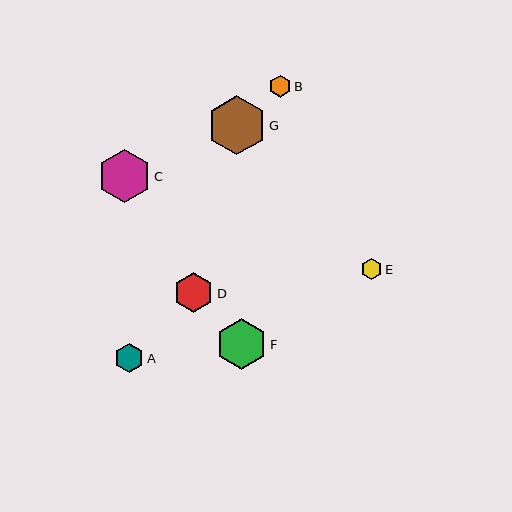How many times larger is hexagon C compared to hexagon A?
Hexagon C is approximately 1.9 times the size of hexagon A.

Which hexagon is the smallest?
Hexagon E is the smallest with a size of approximately 21 pixels.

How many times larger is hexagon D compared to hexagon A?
Hexagon D is approximately 1.4 times the size of hexagon A.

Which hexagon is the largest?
Hexagon G is the largest with a size of approximately 59 pixels.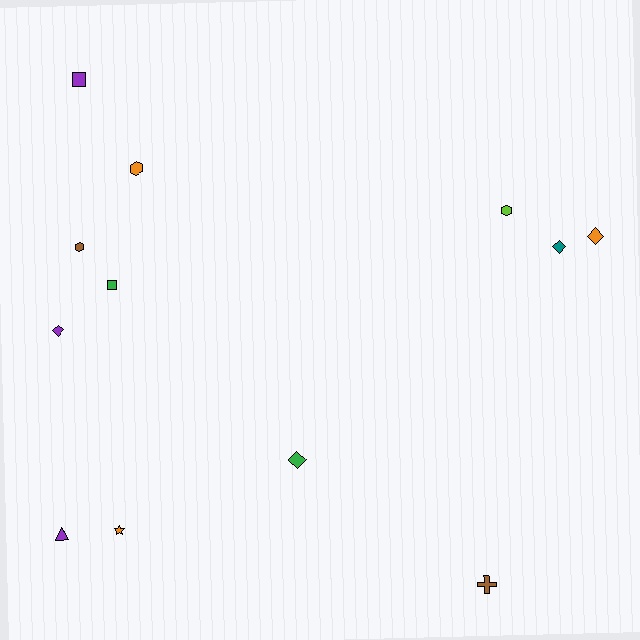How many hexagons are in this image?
There are 3 hexagons.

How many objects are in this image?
There are 12 objects.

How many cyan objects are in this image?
There are no cyan objects.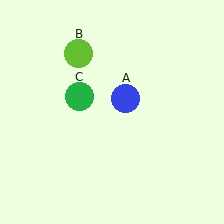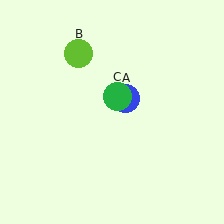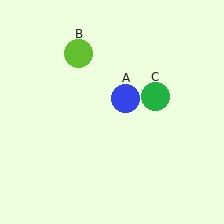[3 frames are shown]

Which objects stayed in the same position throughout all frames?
Blue circle (object A) and lime circle (object B) remained stationary.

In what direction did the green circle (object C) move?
The green circle (object C) moved right.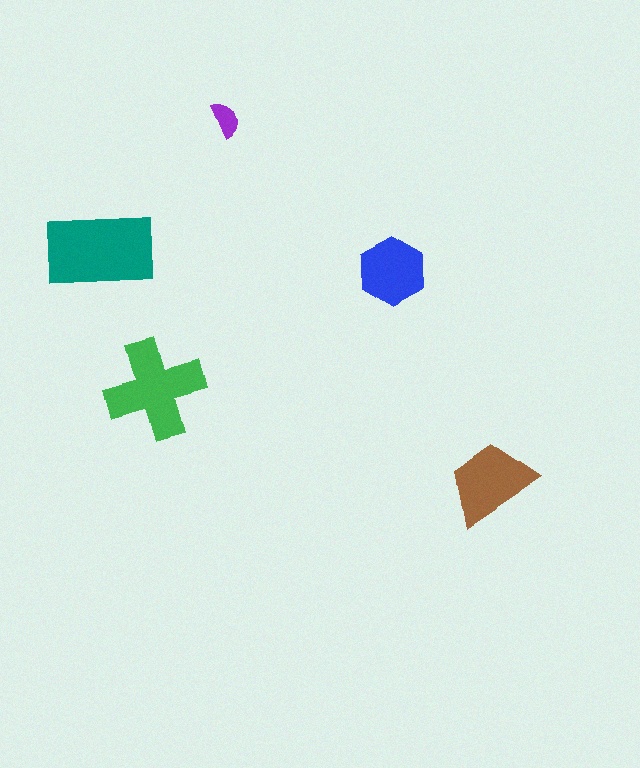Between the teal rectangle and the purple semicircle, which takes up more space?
The teal rectangle.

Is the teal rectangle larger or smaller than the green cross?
Larger.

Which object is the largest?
The teal rectangle.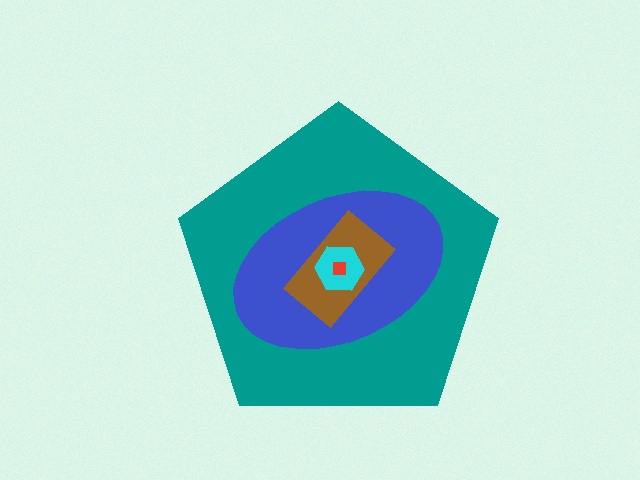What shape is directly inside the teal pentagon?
The blue ellipse.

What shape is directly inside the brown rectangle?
The cyan hexagon.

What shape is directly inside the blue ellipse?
The brown rectangle.